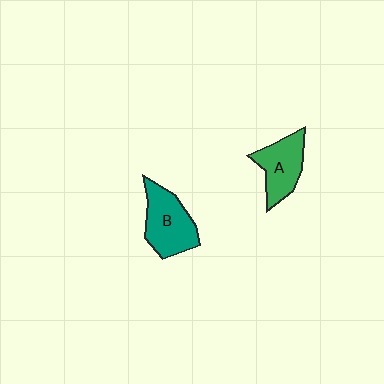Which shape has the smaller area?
Shape A (green).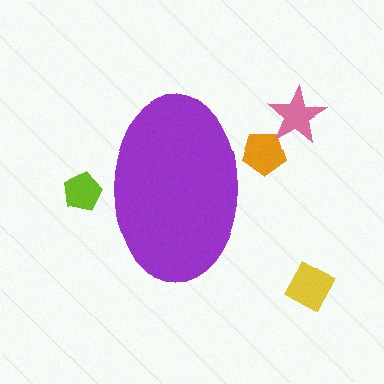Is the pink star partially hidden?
No, the pink star is fully visible.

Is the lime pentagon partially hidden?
Yes, the lime pentagon is partially hidden behind the purple ellipse.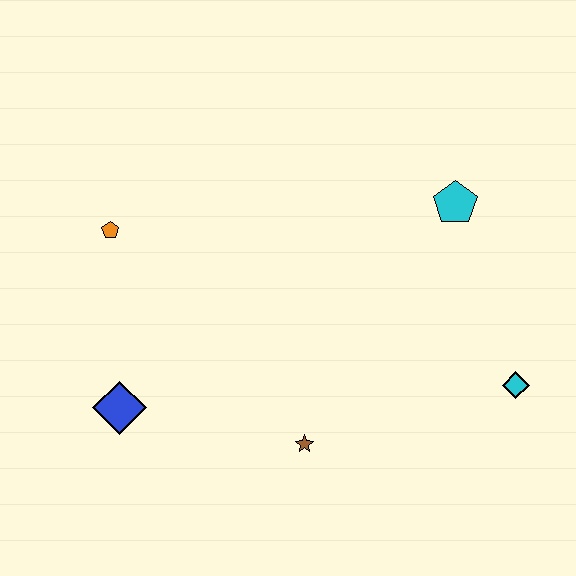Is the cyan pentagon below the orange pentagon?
No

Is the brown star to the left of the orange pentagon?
No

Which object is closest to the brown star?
The blue diamond is closest to the brown star.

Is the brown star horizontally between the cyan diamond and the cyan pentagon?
No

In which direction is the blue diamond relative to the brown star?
The blue diamond is to the left of the brown star.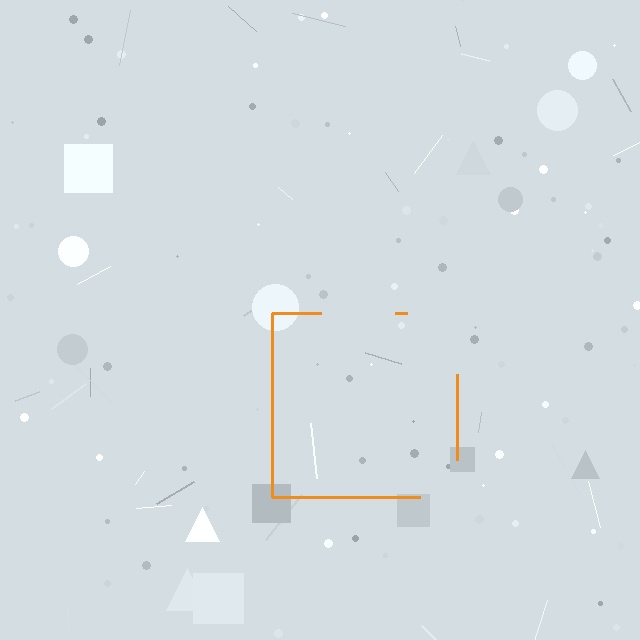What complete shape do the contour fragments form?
The contour fragments form a square.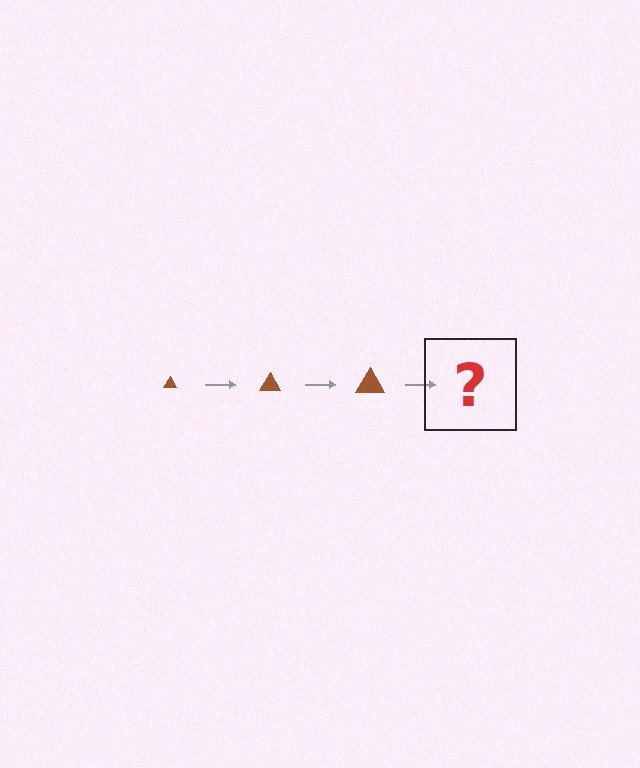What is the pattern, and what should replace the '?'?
The pattern is that the triangle gets progressively larger each step. The '?' should be a brown triangle, larger than the previous one.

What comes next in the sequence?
The next element should be a brown triangle, larger than the previous one.